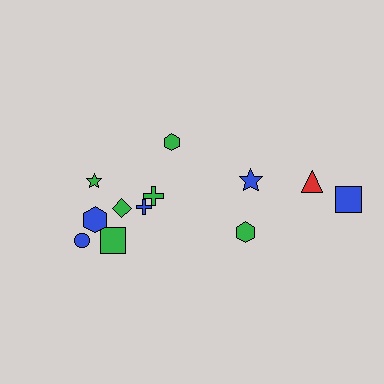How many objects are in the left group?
There are 8 objects.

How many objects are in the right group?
There are 4 objects.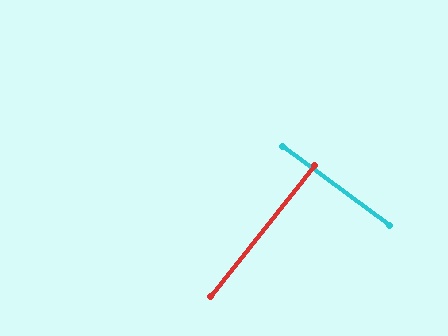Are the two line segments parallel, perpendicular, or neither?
Perpendicular — they meet at approximately 88°.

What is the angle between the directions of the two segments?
Approximately 88 degrees.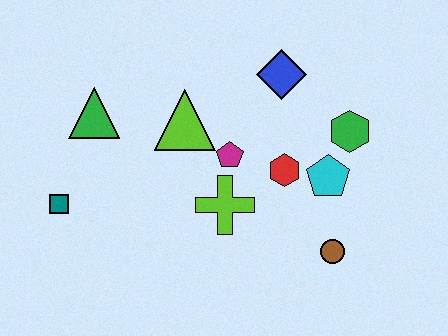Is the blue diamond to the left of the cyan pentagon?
Yes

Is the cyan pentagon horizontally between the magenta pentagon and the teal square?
No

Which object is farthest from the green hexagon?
The teal square is farthest from the green hexagon.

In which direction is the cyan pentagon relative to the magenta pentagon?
The cyan pentagon is to the right of the magenta pentagon.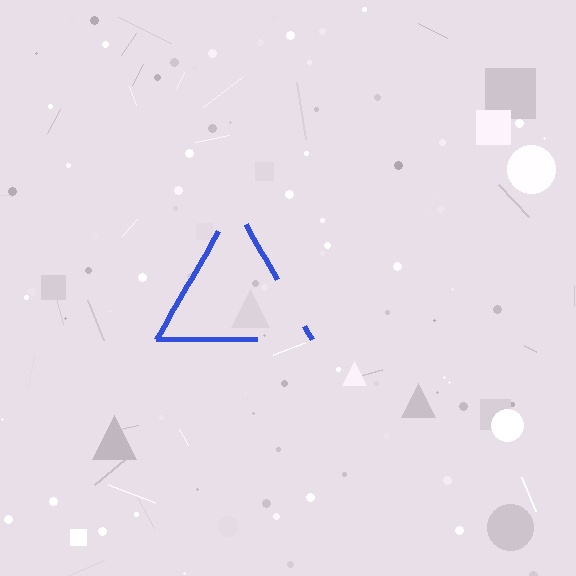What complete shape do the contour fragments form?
The contour fragments form a triangle.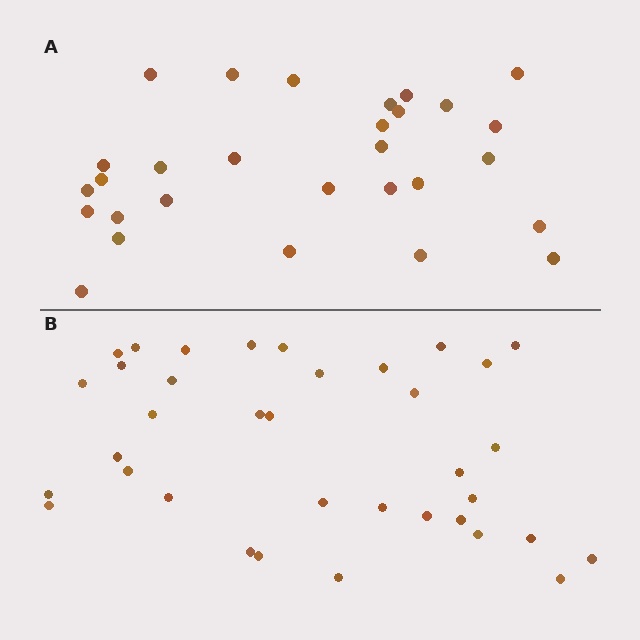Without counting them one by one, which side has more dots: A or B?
Region B (the bottom region) has more dots.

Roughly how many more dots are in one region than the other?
Region B has roughly 8 or so more dots than region A.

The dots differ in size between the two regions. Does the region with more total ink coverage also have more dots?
No. Region A has more total ink coverage because its dots are larger, but region B actually contains more individual dots. Total area can be misleading — the number of items is what matters here.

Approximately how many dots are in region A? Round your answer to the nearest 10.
About 30 dots. (The exact count is 29, which rounds to 30.)